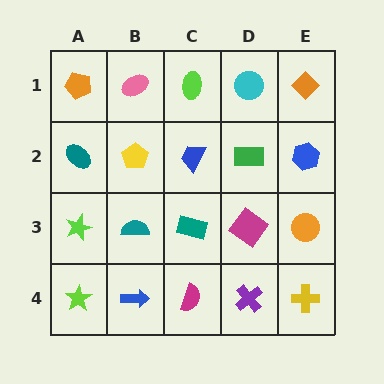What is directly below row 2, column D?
A magenta diamond.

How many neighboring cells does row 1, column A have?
2.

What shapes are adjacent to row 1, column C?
A blue trapezoid (row 2, column C), a pink ellipse (row 1, column B), a cyan circle (row 1, column D).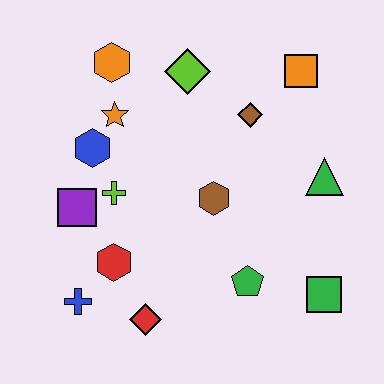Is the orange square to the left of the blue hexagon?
No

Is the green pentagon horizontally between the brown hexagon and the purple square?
No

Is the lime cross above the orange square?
No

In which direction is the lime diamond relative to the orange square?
The lime diamond is to the left of the orange square.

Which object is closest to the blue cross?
The red hexagon is closest to the blue cross.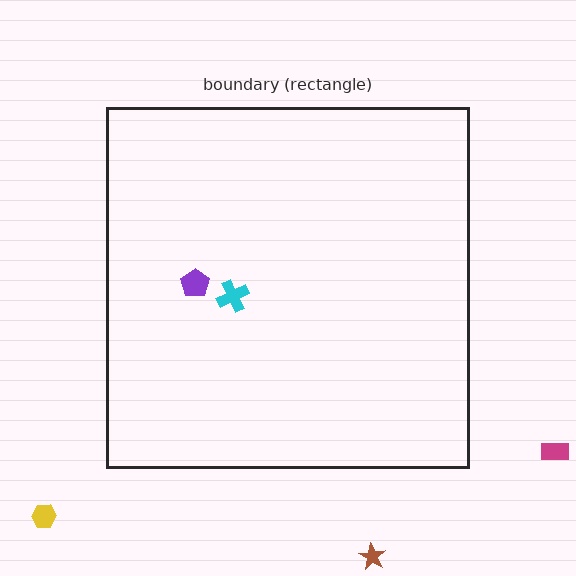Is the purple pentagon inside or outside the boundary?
Inside.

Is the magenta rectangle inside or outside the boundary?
Outside.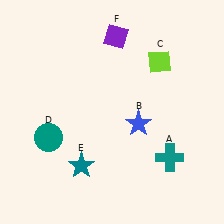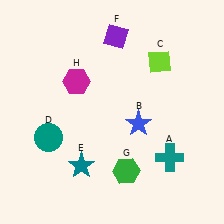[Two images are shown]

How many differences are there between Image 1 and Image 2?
There are 2 differences between the two images.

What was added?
A green hexagon (G), a magenta hexagon (H) were added in Image 2.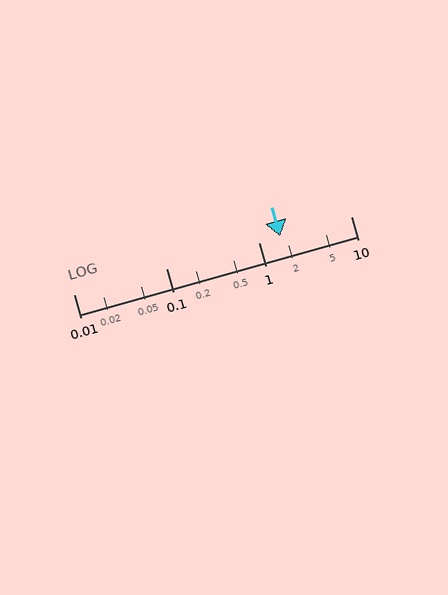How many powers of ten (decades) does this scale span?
The scale spans 3 decades, from 0.01 to 10.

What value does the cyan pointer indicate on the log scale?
The pointer indicates approximately 1.7.